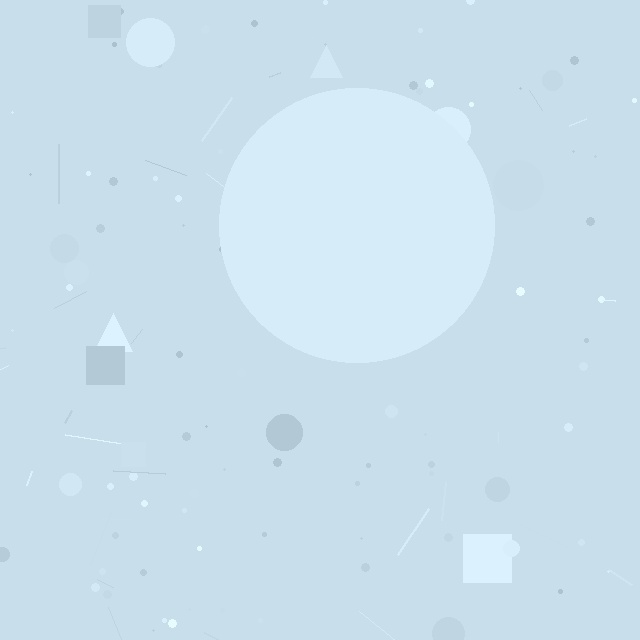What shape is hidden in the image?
A circle is hidden in the image.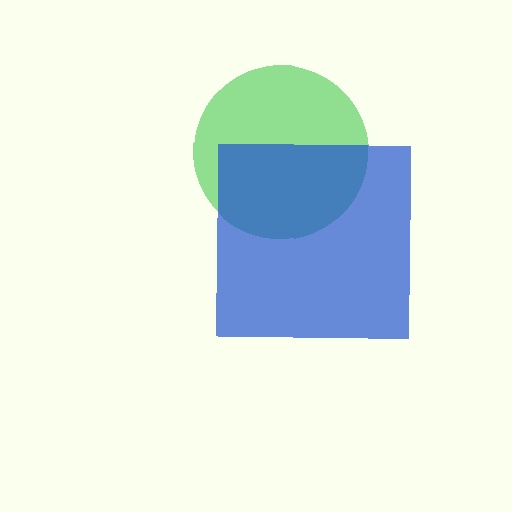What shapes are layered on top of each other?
The layered shapes are: a green circle, a blue square.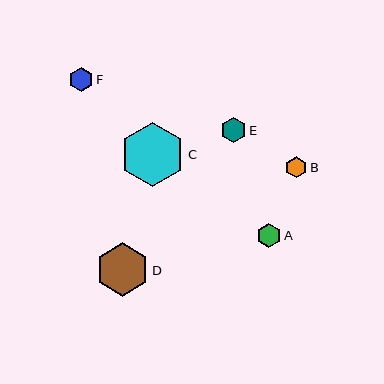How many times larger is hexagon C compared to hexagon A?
Hexagon C is approximately 2.7 times the size of hexagon A.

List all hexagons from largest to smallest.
From largest to smallest: C, D, E, A, F, B.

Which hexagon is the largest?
Hexagon C is the largest with a size of approximately 65 pixels.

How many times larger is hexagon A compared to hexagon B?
Hexagon A is approximately 1.2 times the size of hexagon B.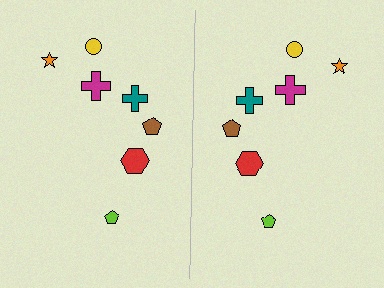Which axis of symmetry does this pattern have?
The pattern has a vertical axis of symmetry running through the center of the image.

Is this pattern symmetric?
Yes, this pattern has bilateral (reflection) symmetry.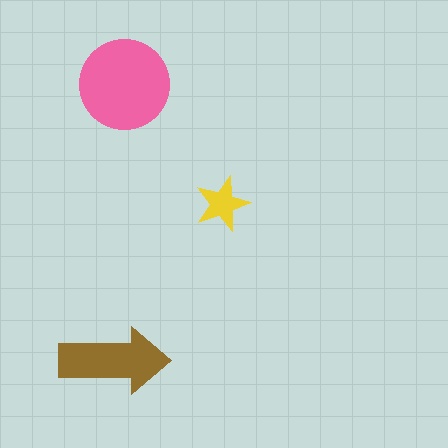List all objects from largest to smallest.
The pink circle, the brown arrow, the yellow star.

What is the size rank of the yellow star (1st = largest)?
3rd.